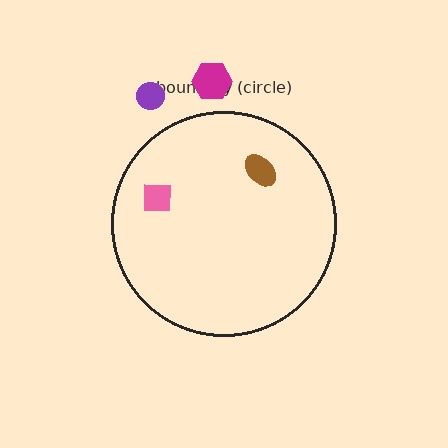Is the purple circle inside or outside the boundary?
Outside.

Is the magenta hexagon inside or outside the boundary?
Outside.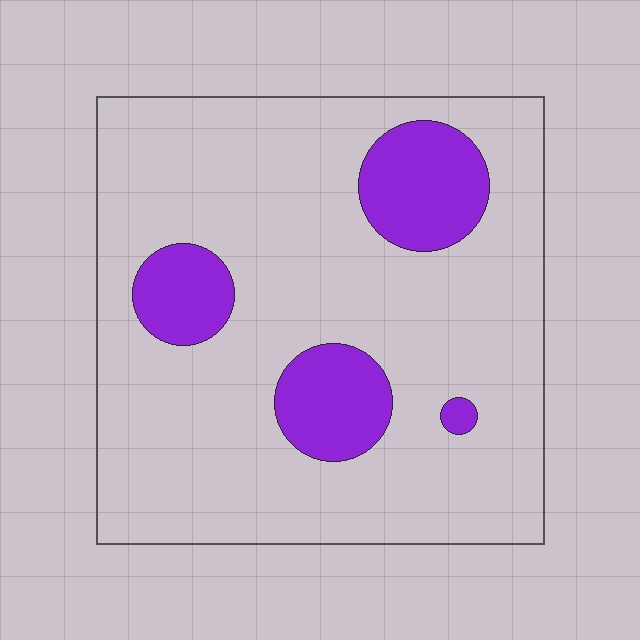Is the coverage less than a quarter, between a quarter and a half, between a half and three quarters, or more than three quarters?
Less than a quarter.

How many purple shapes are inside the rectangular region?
4.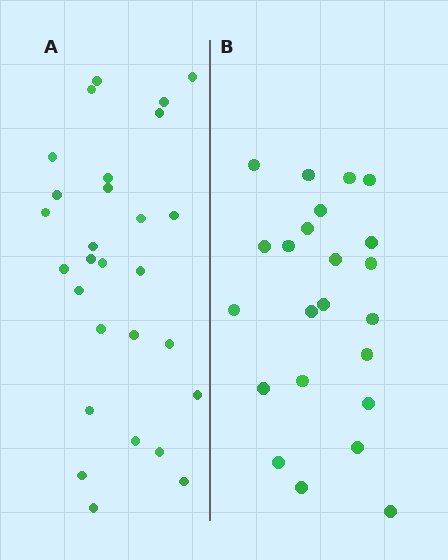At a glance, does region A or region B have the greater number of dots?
Region A (the left region) has more dots.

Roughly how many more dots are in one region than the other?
Region A has about 5 more dots than region B.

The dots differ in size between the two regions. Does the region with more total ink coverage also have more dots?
No. Region B has more total ink coverage because its dots are larger, but region A actually contains more individual dots. Total area can be misleading — the number of items is what matters here.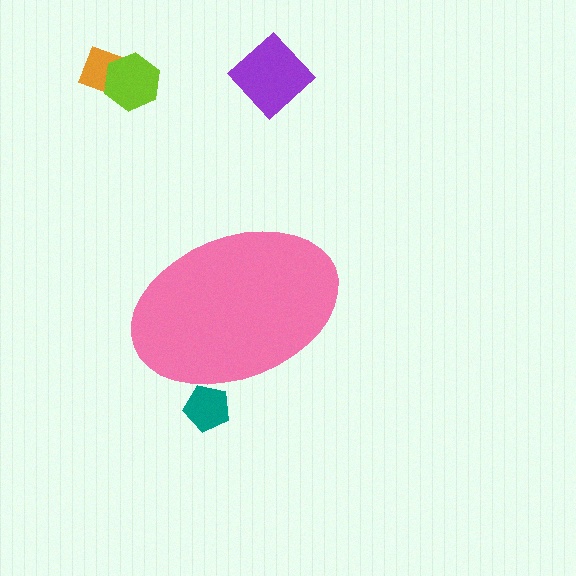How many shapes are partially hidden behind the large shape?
1 shape is partially hidden.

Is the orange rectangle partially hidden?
No, the orange rectangle is fully visible.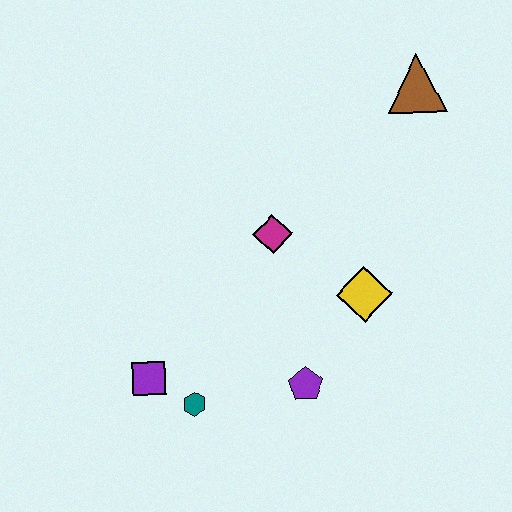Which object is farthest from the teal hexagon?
The brown triangle is farthest from the teal hexagon.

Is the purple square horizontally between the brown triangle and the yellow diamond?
No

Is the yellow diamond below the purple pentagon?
No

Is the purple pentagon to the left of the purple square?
No